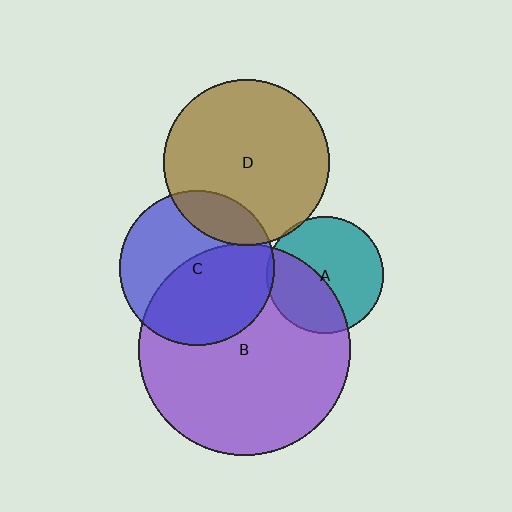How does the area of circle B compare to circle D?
Approximately 1.6 times.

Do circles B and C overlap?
Yes.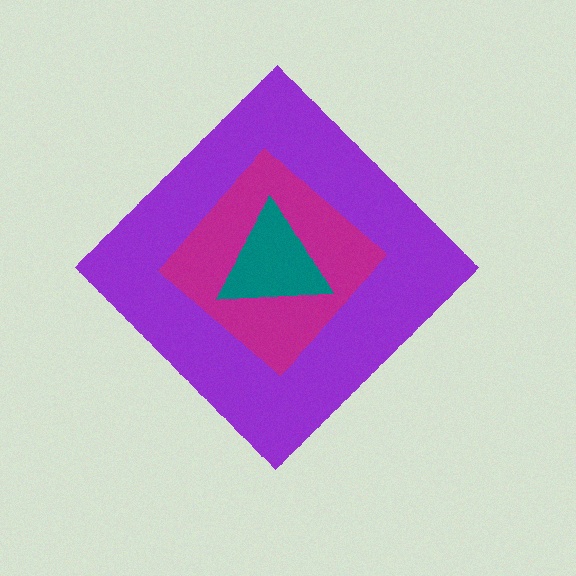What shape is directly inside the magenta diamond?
The teal triangle.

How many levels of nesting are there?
3.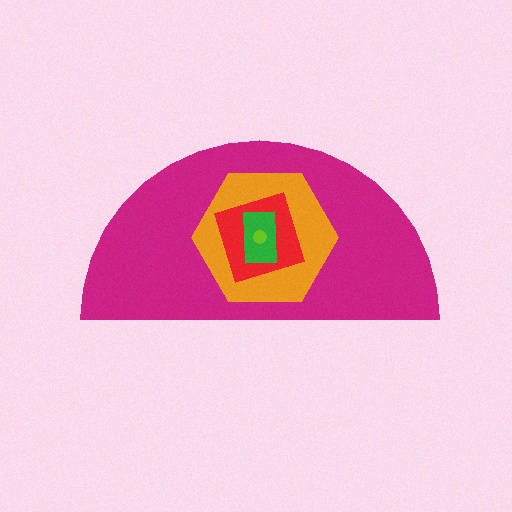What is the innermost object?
The lime circle.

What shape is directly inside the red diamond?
The green rectangle.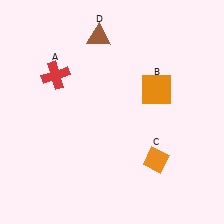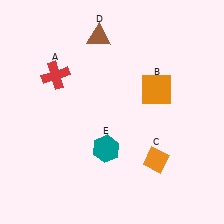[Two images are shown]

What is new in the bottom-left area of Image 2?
A teal hexagon (E) was added in the bottom-left area of Image 2.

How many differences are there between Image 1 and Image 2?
There is 1 difference between the two images.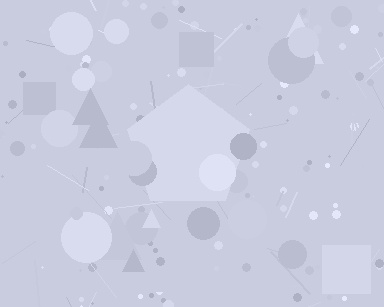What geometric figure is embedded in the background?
A pentagon is embedded in the background.